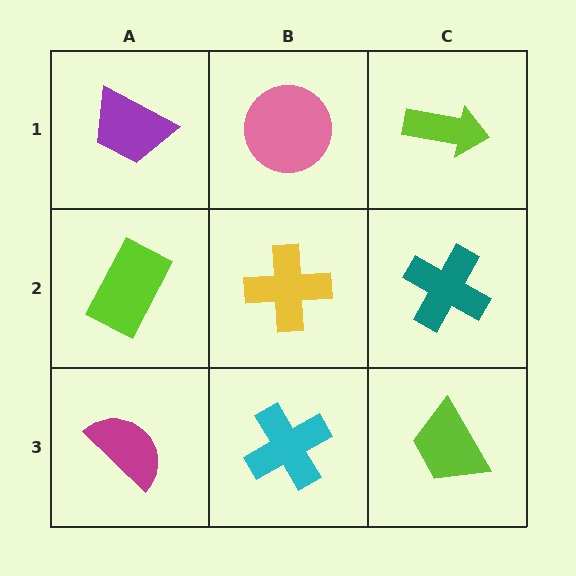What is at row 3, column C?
A lime trapezoid.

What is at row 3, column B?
A cyan cross.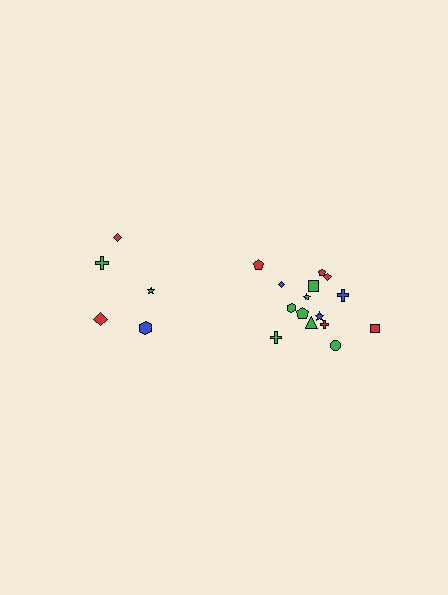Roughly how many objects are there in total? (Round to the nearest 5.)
Roughly 20 objects in total.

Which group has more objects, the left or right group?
The right group.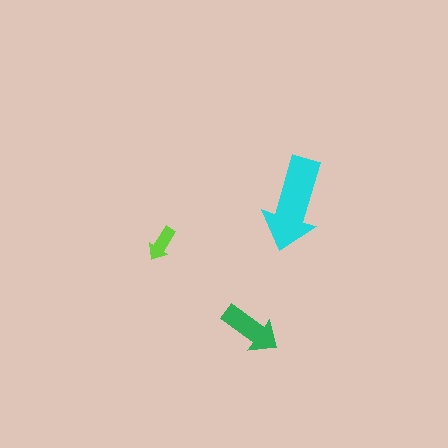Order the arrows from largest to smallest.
the cyan one, the green one, the lime one.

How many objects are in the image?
There are 3 objects in the image.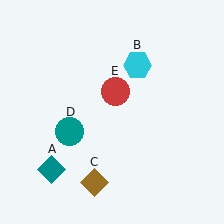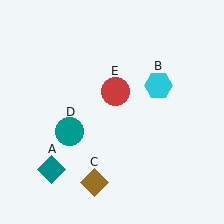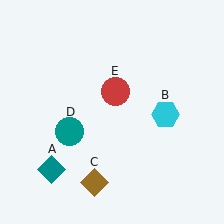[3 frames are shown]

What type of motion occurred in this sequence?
The cyan hexagon (object B) rotated clockwise around the center of the scene.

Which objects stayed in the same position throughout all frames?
Teal diamond (object A) and brown diamond (object C) and teal circle (object D) and red circle (object E) remained stationary.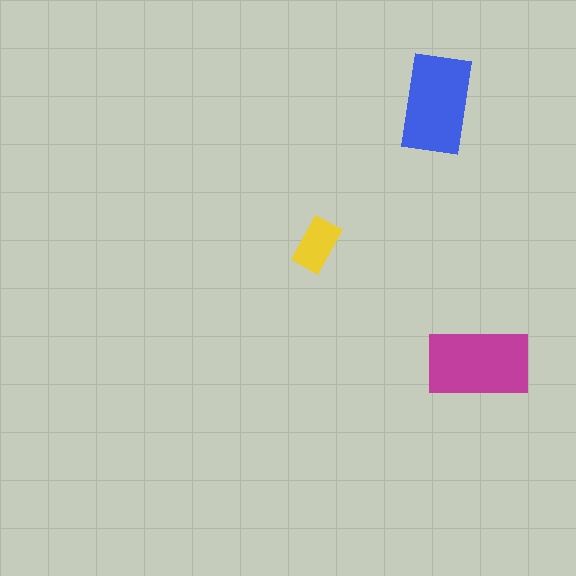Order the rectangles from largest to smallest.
the magenta one, the blue one, the yellow one.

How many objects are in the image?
There are 3 objects in the image.